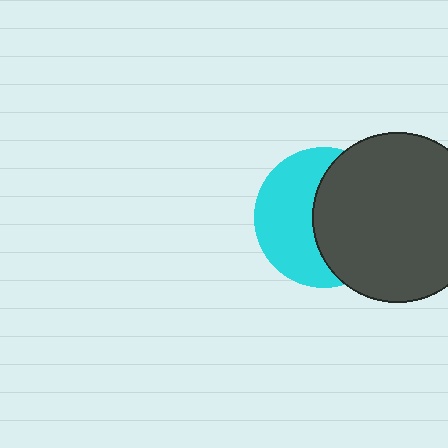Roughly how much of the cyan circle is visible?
About half of it is visible (roughly 49%).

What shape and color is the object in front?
The object in front is a dark gray circle.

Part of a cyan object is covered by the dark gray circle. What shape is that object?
It is a circle.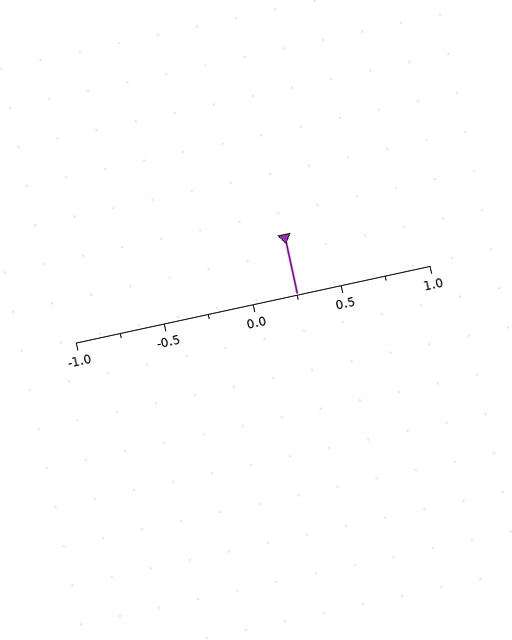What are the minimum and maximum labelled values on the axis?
The axis runs from -1.0 to 1.0.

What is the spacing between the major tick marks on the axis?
The major ticks are spaced 0.5 apart.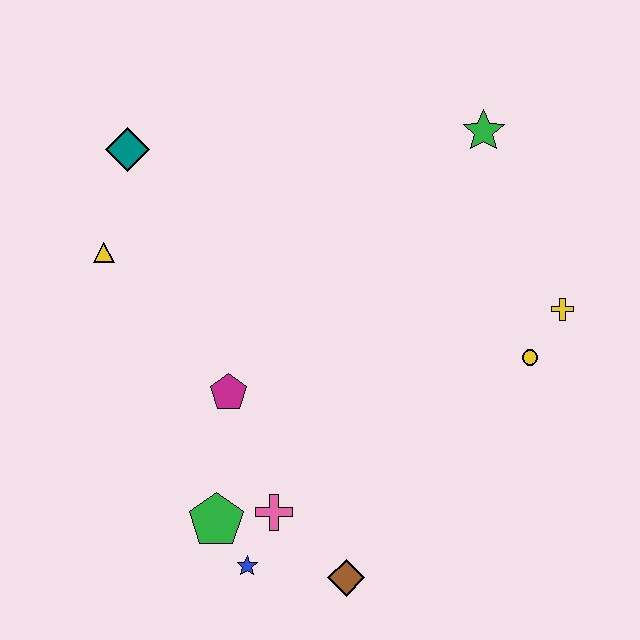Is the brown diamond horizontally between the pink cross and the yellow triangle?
No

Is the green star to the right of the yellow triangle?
Yes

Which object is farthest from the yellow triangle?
The yellow cross is farthest from the yellow triangle.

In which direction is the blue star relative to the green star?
The blue star is below the green star.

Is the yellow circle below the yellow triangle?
Yes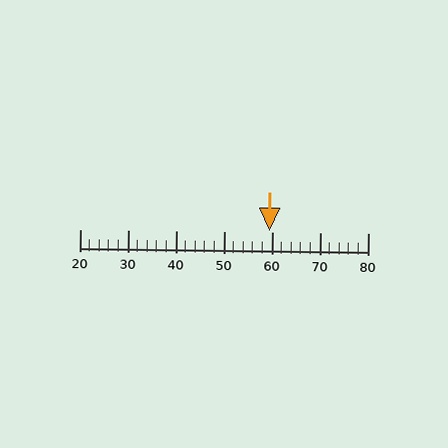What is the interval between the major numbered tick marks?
The major tick marks are spaced 10 units apart.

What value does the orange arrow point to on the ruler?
The orange arrow points to approximately 60.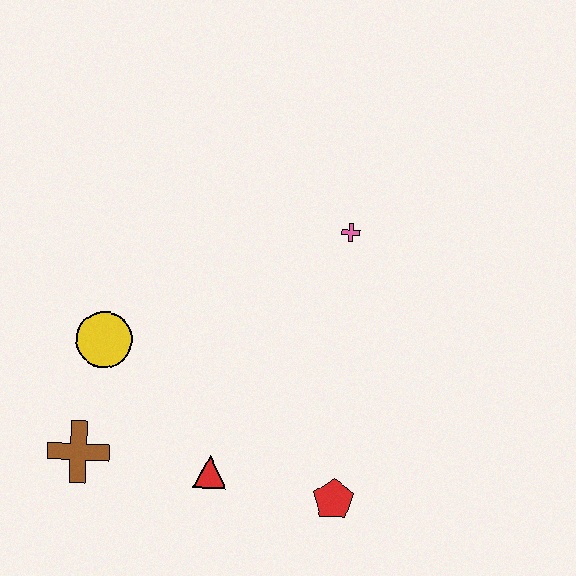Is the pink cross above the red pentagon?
Yes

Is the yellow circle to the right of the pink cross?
No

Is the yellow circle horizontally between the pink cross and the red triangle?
No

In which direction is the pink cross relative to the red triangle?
The pink cross is above the red triangle.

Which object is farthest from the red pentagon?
The yellow circle is farthest from the red pentagon.